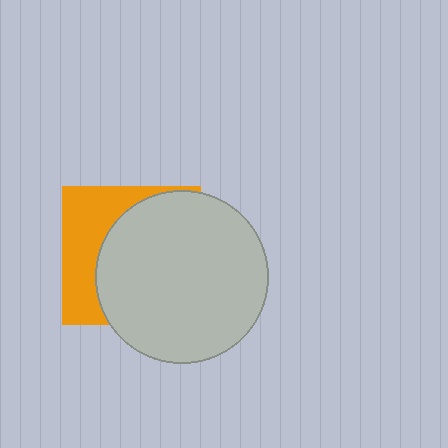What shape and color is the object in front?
The object in front is a light gray circle.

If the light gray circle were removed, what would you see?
You would see the complete orange square.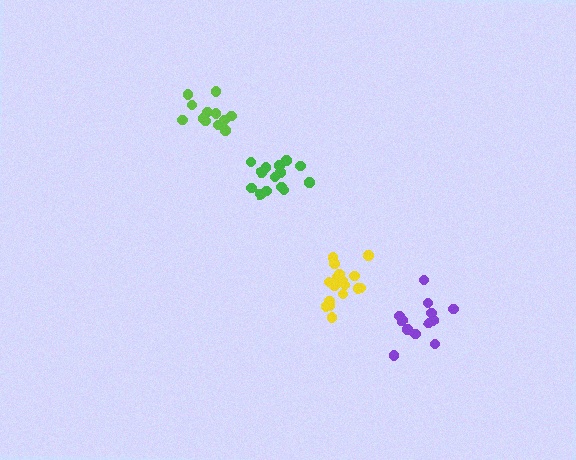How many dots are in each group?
Group 1: 17 dots, Group 2: 12 dots, Group 3: 12 dots, Group 4: 14 dots (55 total).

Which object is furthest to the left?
The lime cluster is leftmost.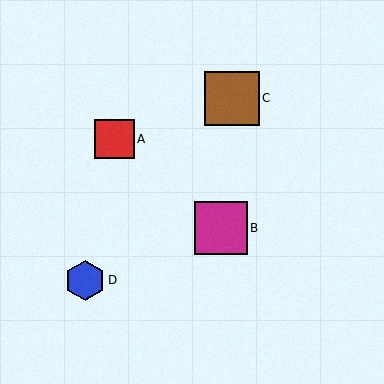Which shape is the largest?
The brown square (labeled C) is the largest.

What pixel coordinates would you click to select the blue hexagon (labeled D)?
Click at (85, 280) to select the blue hexagon D.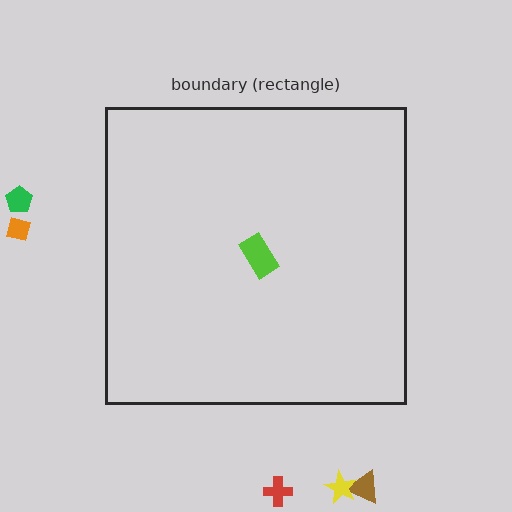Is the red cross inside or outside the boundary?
Outside.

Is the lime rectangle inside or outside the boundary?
Inside.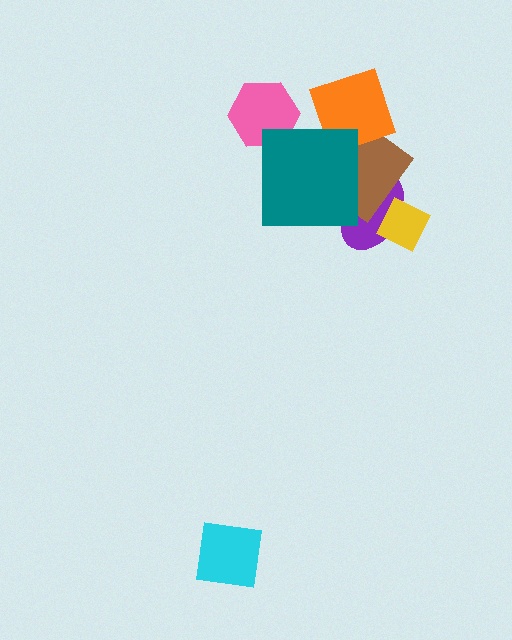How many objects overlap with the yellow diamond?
1 object overlaps with the yellow diamond.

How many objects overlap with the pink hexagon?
0 objects overlap with the pink hexagon.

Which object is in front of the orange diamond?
The teal square is in front of the orange diamond.